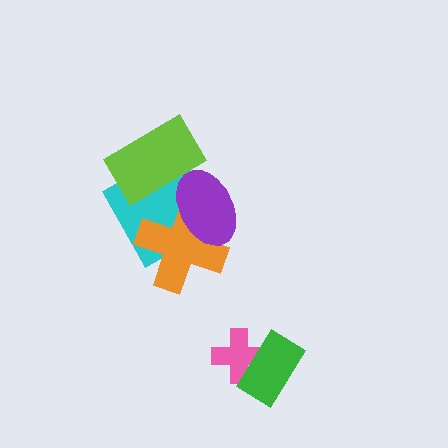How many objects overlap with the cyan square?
3 objects overlap with the cyan square.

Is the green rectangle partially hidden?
No, no other shape covers it.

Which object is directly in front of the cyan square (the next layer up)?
The orange cross is directly in front of the cyan square.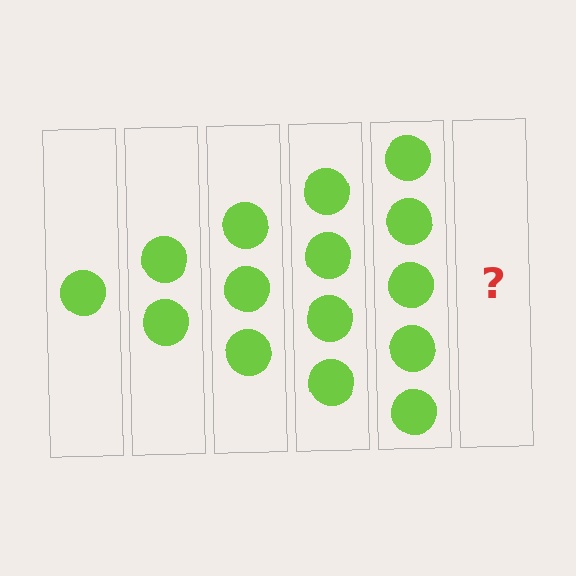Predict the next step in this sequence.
The next step is 6 circles.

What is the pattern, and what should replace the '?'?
The pattern is that each step adds one more circle. The '?' should be 6 circles.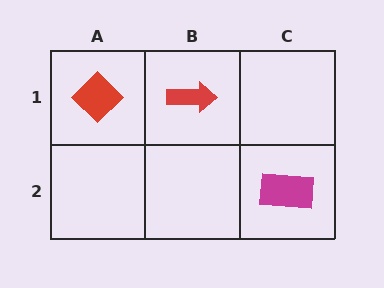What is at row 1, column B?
A red arrow.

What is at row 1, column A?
A red diamond.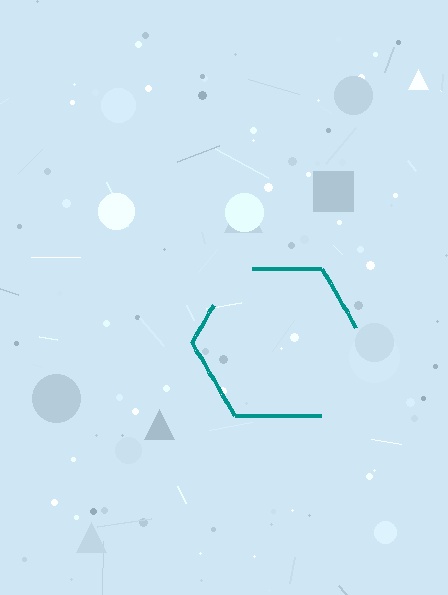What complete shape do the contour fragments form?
The contour fragments form a hexagon.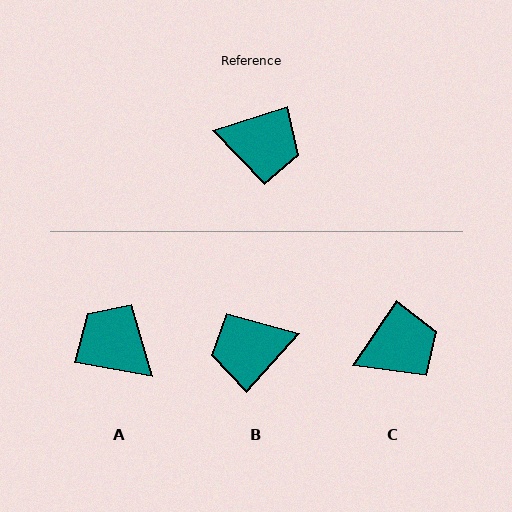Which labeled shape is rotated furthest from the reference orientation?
A, about 152 degrees away.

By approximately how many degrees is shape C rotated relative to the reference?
Approximately 38 degrees counter-clockwise.